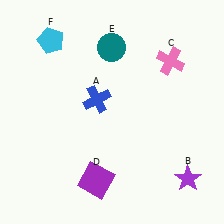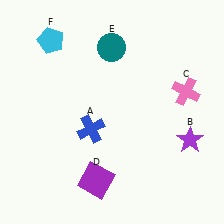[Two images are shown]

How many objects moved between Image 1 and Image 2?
3 objects moved between the two images.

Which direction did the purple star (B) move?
The purple star (B) moved up.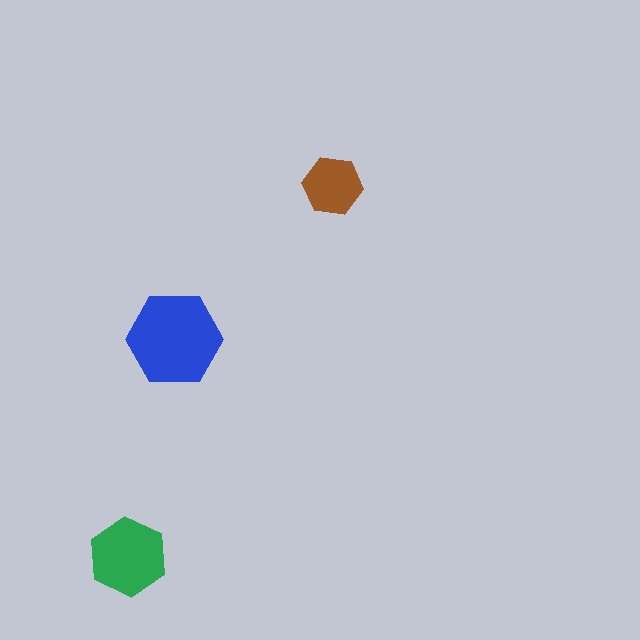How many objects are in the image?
There are 3 objects in the image.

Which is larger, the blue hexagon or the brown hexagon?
The blue one.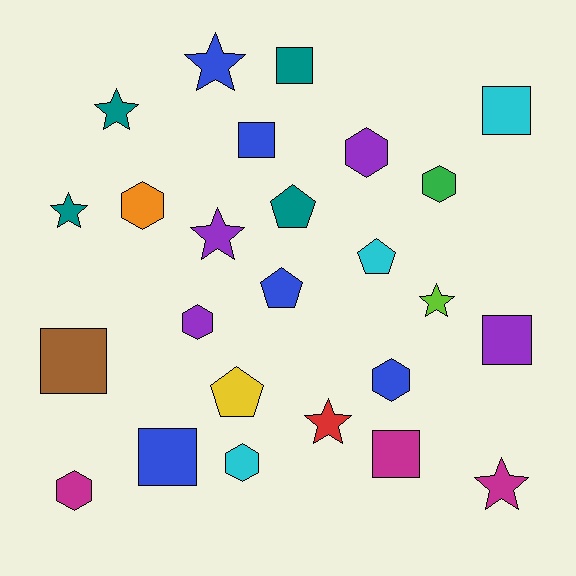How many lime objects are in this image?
There is 1 lime object.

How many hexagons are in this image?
There are 7 hexagons.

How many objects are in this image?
There are 25 objects.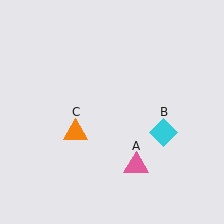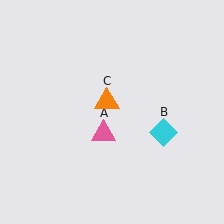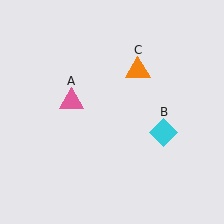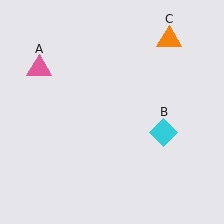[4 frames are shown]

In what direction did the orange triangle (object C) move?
The orange triangle (object C) moved up and to the right.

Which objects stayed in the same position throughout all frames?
Cyan diamond (object B) remained stationary.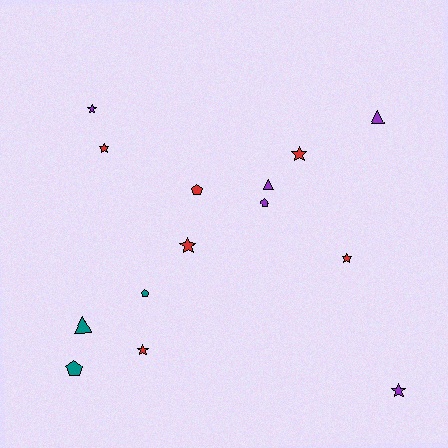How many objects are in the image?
There are 14 objects.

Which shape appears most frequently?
Star, with 7 objects.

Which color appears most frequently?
Red, with 6 objects.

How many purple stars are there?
There are 2 purple stars.